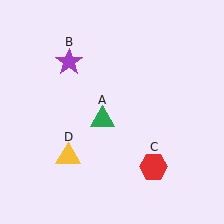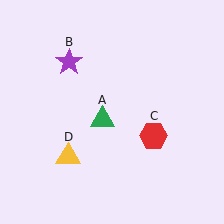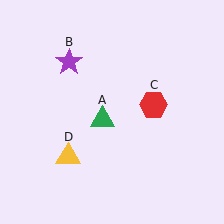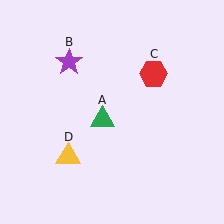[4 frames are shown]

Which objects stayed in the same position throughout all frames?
Green triangle (object A) and purple star (object B) and yellow triangle (object D) remained stationary.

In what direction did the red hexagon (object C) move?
The red hexagon (object C) moved up.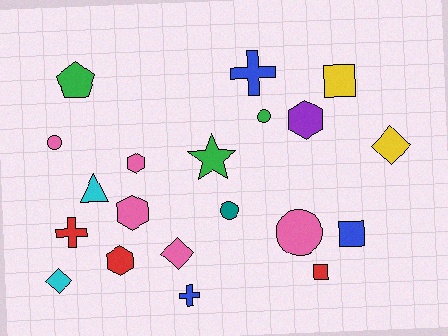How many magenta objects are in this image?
There are no magenta objects.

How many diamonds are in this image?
There are 3 diamonds.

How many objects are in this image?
There are 20 objects.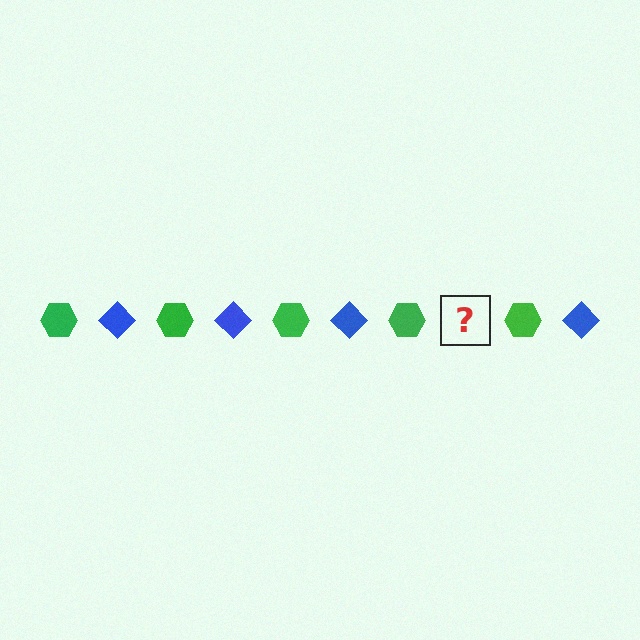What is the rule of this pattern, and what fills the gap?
The rule is that the pattern alternates between green hexagon and blue diamond. The gap should be filled with a blue diamond.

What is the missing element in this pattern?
The missing element is a blue diamond.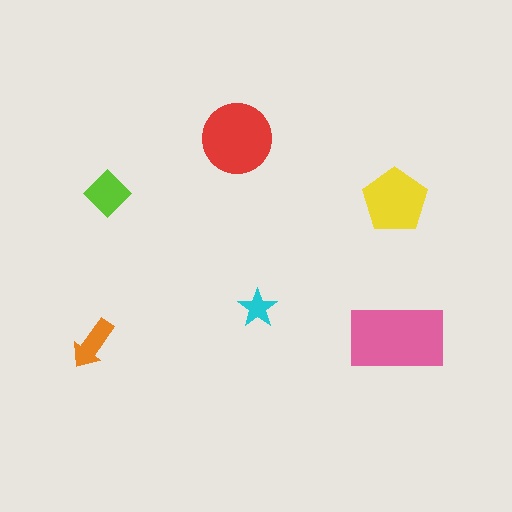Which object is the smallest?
The cyan star.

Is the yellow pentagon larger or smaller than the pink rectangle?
Smaller.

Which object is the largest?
The pink rectangle.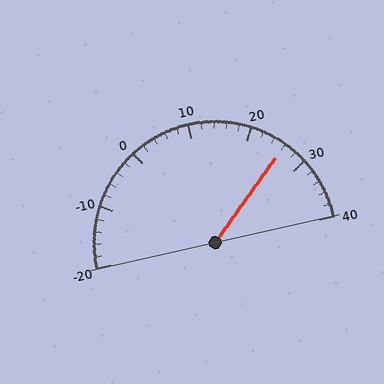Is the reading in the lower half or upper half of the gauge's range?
The reading is in the upper half of the range (-20 to 40).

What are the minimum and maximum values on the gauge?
The gauge ranges from -20 to 40.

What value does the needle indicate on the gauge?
The needle indicates approximately 26.